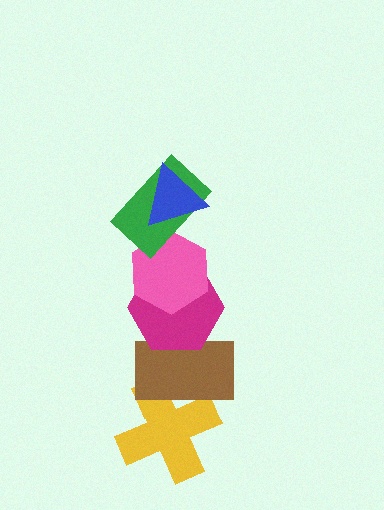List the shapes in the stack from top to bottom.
From top to bottom: the blue triangle, the green rectangle, the pink hexagon, the magenta hexagon, the brown rectangle, the yellow cross.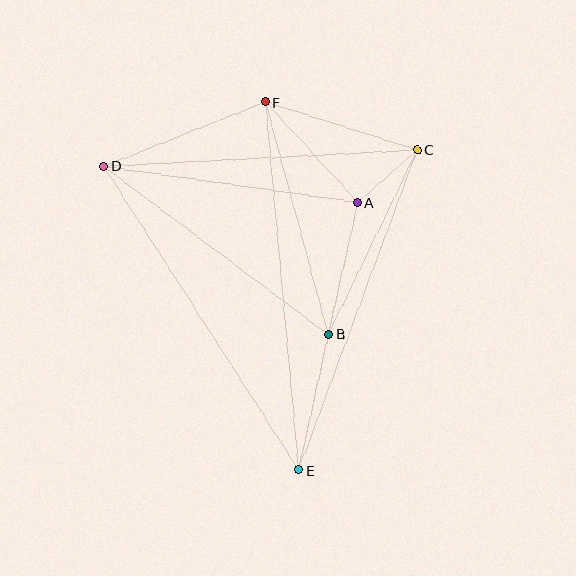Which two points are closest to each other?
Points A and C are closest to each other.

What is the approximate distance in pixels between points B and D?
The distance between B and D is approximately 280 pixels.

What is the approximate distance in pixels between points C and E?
The distance between C and E is approximately 342 pixels.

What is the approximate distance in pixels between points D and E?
The distance between D and E is approximately 361 pixels.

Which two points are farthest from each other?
Points E and F are farthest from each other.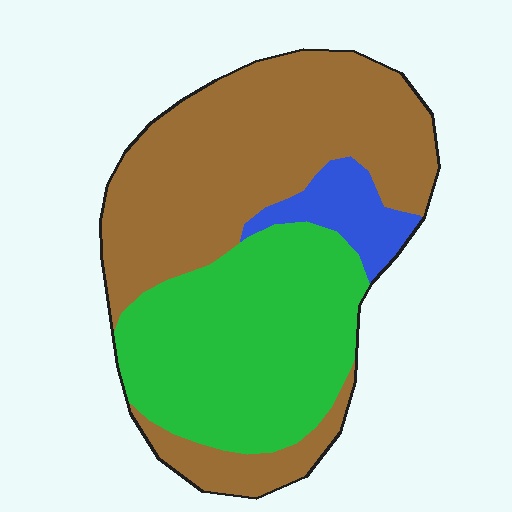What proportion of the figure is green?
Green takes up about two fifths (2/5) of the figure.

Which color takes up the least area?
Blue, at roughly 10%.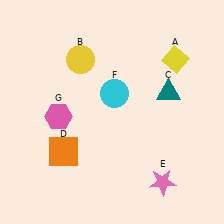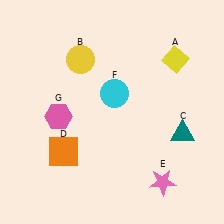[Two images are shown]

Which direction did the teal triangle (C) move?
The teal triangle (C) moved down.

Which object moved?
The teal triangle (C) moved down.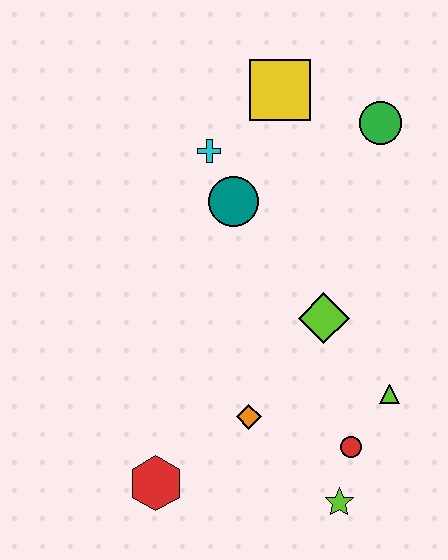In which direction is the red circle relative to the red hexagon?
The red circle is to the right of the red hexagon.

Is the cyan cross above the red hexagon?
Yes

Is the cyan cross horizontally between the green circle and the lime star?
No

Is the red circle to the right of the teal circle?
Yes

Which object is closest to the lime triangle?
The red circle is closest to the lime triangle.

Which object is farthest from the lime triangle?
The yellow square is farthest from the lime triangle.